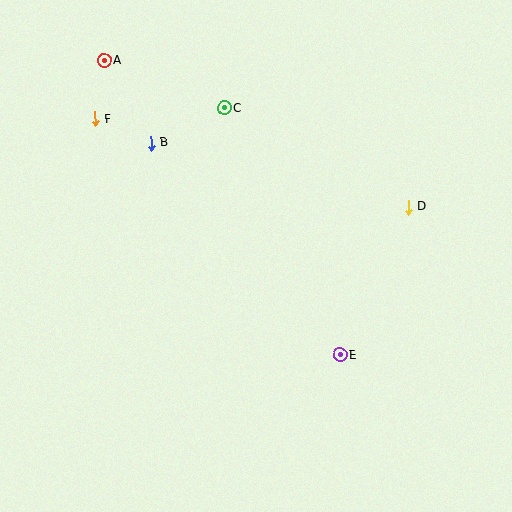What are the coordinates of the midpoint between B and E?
The midpoint between B and E is at (245, 249).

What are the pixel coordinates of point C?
Point C is at (224, 108).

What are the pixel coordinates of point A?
Point A is at (104, 61).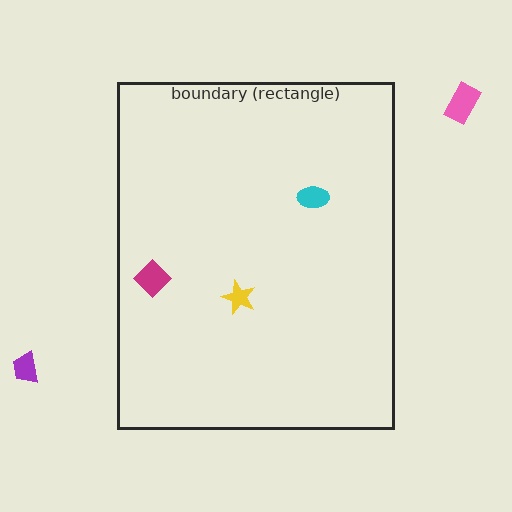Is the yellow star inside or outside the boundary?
Inside.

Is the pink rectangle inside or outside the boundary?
Outside.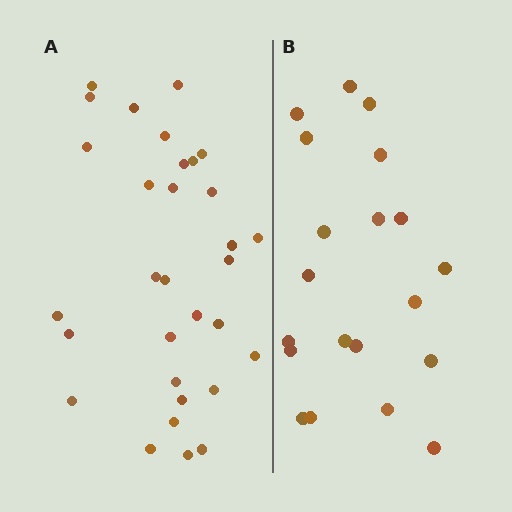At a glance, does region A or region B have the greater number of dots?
Region A (the left region) has more dots.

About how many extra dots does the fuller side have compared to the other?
Region A has roughly 12 or so more dots than region B.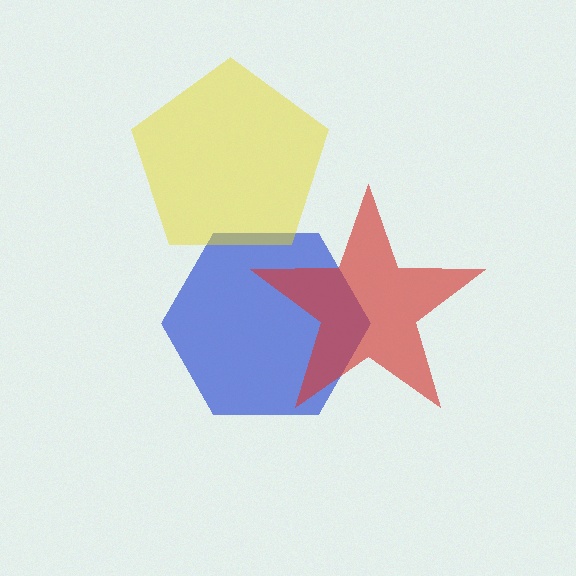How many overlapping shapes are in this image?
There are 3 overlapping shapes in the image.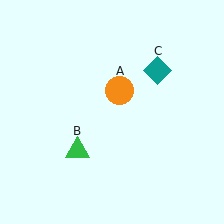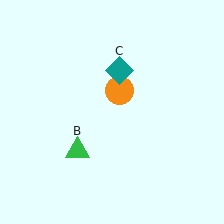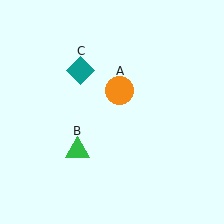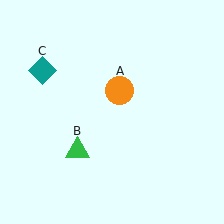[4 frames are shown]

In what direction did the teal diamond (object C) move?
The teal diamond (object C) moved left.